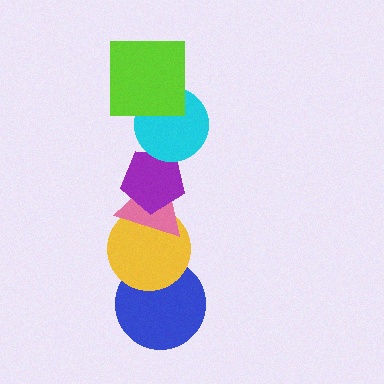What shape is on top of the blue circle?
The yellow circle is on top of the blue circle.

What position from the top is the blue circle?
The blue circle is 6th from the top.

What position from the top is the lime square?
The lime square is 1st from the top.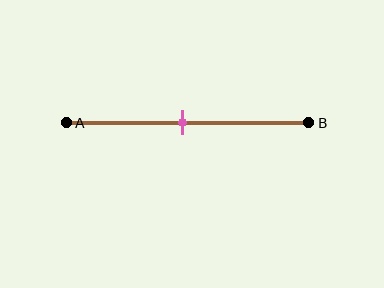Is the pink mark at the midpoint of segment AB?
Yes, the mark is approximately at the midpoint.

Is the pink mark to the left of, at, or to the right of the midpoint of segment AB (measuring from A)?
The pink mark is approximately at the midpoint of segment AB.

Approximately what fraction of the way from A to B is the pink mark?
The pink mark is approximately 50% of the way from A to B.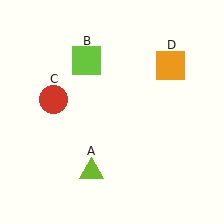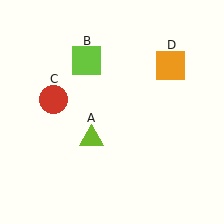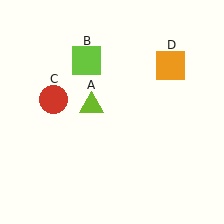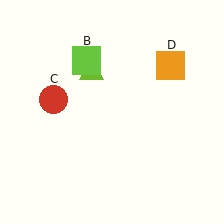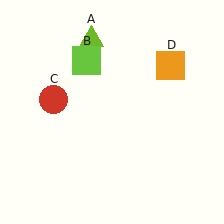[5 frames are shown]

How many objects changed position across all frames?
1 object changed position: lime triangle (object A).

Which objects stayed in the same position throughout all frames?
Lime square (object B) and red circle (object C) and orange square (object D) remained stationary.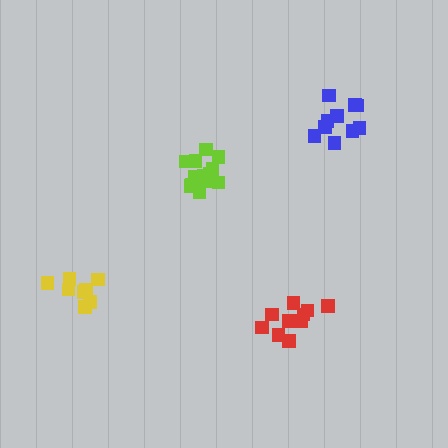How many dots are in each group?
Group 1: 14 dots, Group 2: 8 dots, Group 3: 10 dots, Group 4: 10 dots (42 total).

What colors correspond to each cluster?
The clusters are colored: lime, yellow, blue, red.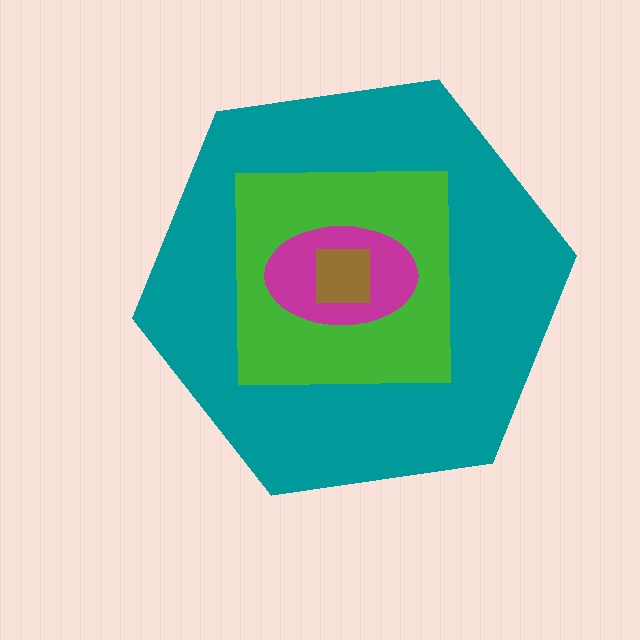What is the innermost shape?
The brown square.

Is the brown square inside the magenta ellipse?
Yes.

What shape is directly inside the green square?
The magenta ellipse.